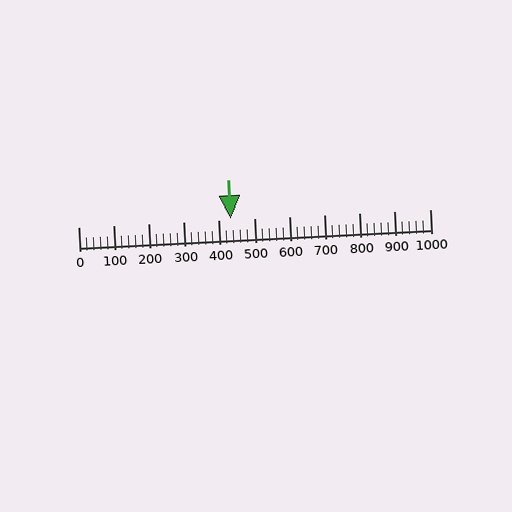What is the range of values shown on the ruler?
The ruler shows values from 0 to 1000.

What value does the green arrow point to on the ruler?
The green arrow points to approximately 432.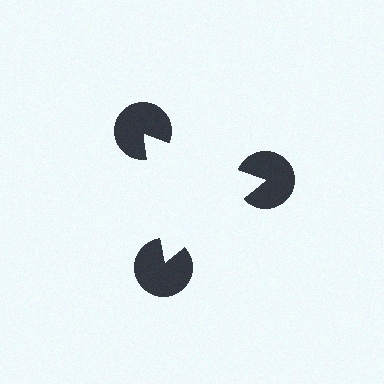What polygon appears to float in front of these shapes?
An illusory triangle — its edges are inferred from the aligned wedge cuts in the pac-man discs, not physically drawn.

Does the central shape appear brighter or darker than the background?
It typically appears slightly brighter than the background, even though no actual brightness change is drawn.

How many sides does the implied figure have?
3 sides.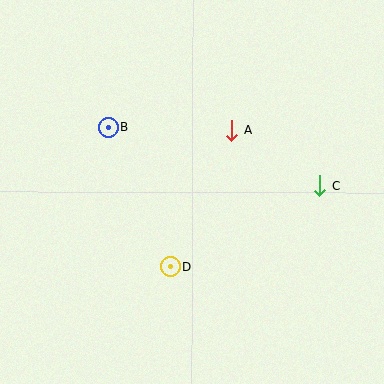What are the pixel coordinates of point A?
Point A is at (232, 131).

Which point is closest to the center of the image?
Point A at (232, 131) is closest to the center.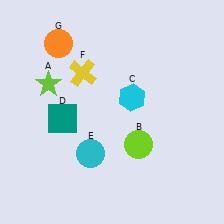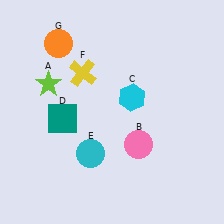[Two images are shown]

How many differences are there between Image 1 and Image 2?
There is 1 difference between the two images.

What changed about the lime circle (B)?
In Image 1, B is lime. In Image 2, it changed to pink.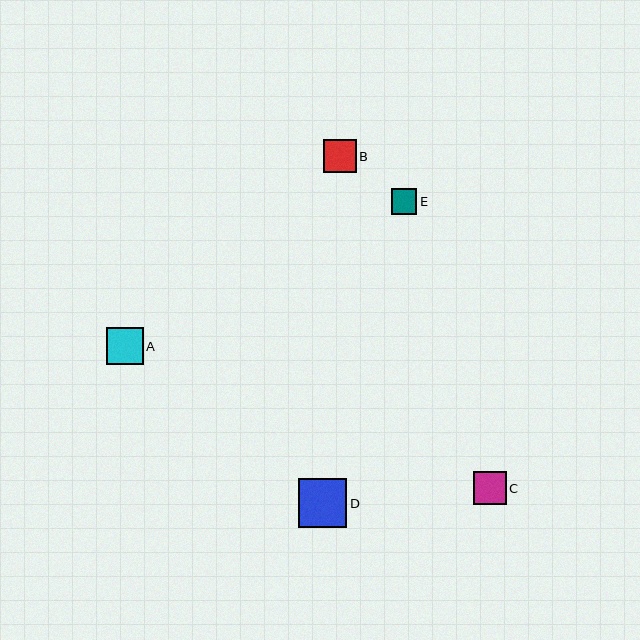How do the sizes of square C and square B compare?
Square C and square B are approximately the same size.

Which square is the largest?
Square D is the largest with a size of approximately 48 pixels.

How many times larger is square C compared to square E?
Square C is approximately 1.3 times the size of square E.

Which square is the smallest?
Square E is the smallest with a size of approximately 26 pixels.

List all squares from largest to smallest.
From largest to smallest: D, A, C, B, E.